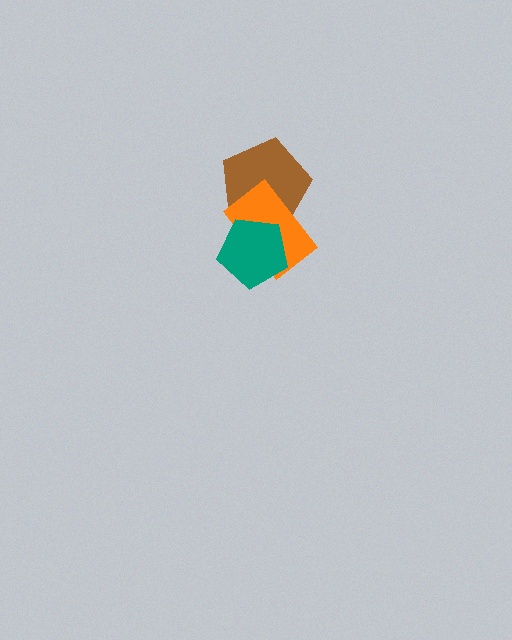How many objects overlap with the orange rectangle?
2 objects overlap with the orange rectangle.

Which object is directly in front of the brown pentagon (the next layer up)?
The orange rectangle is directly in front of the brown pentagon.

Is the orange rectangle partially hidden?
Yes, it is partially covered by another shape.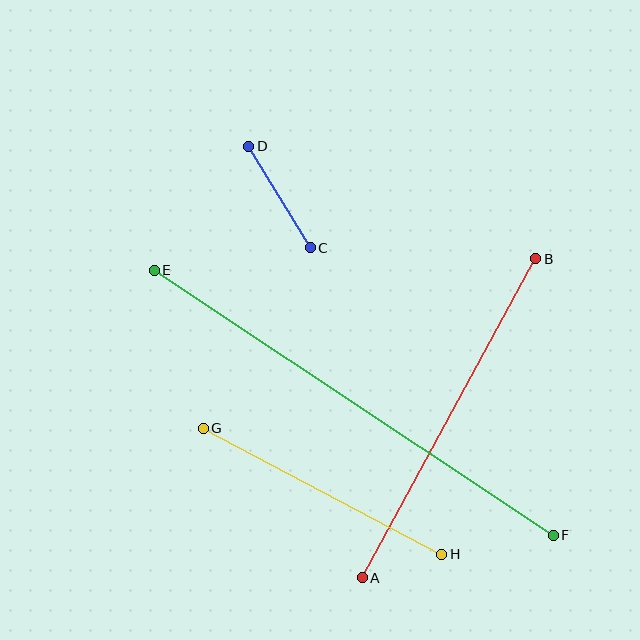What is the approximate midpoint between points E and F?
The midpoint is at approximately (354, 403) pixels.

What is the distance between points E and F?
The distance is approximately 479 pixels.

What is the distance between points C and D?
The distance is approximately 119 pixels.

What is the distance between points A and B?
The distance is approximately 363 pixels.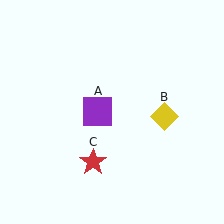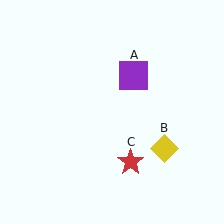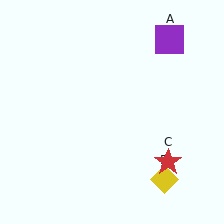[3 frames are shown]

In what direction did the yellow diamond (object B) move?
The yellow diamond (object B) moved down.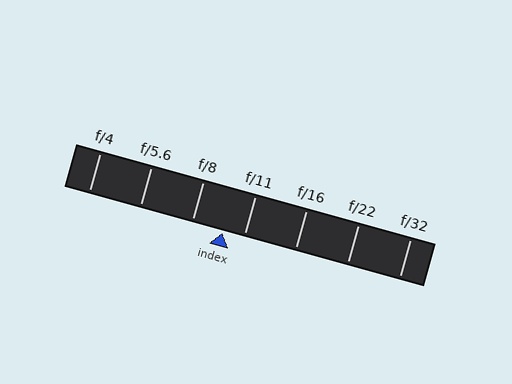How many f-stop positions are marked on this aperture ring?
There are 7 f-stop positions marked.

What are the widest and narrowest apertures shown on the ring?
The widest aperture shown is f/4 and the narrowest is f/32.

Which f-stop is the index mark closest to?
The index mark is closest to f/11.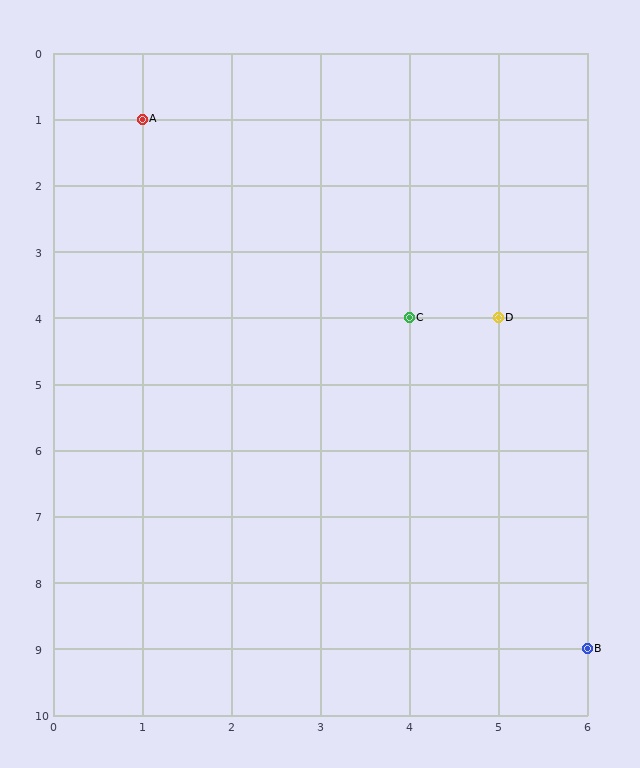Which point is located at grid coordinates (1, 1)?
Point A is at (1, 1).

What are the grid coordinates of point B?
Point B is at grid coordinates (6, 9).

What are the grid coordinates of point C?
Point C is at grid coordinates (4, 4).